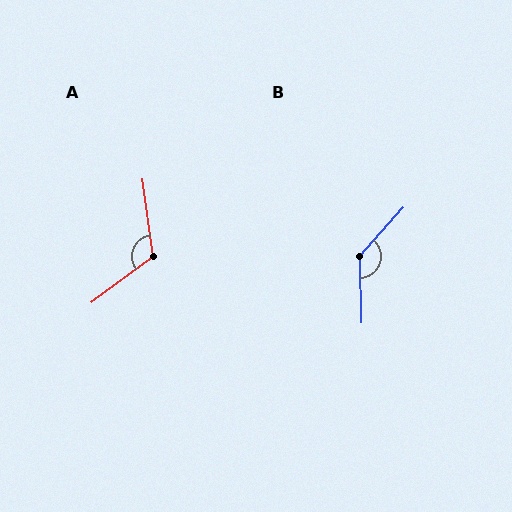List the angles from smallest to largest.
A (119°), B (136°).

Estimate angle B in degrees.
Approximately 136 degrees.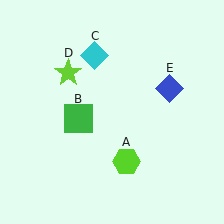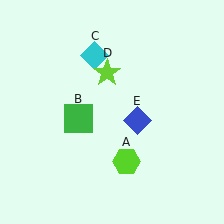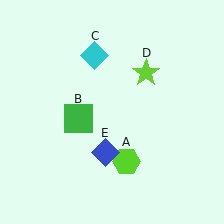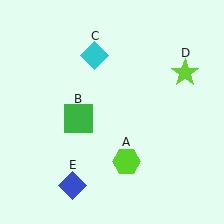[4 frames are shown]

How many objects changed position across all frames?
2 objects changed position: lime star (object D), blue diamond (object E).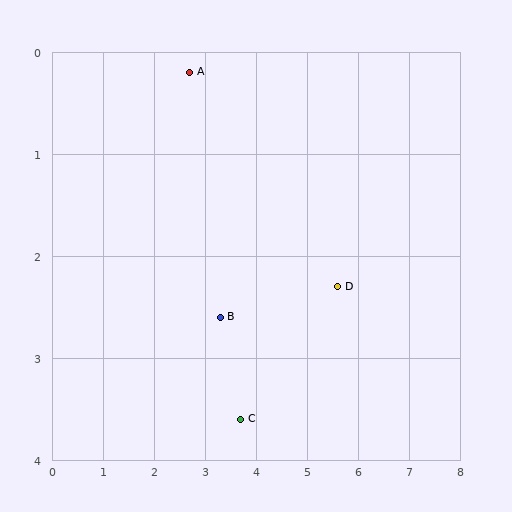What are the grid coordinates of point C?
Point C is at approximately (3.7, 3.6).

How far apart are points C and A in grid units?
Points C and A are about 3.5 grid units apart.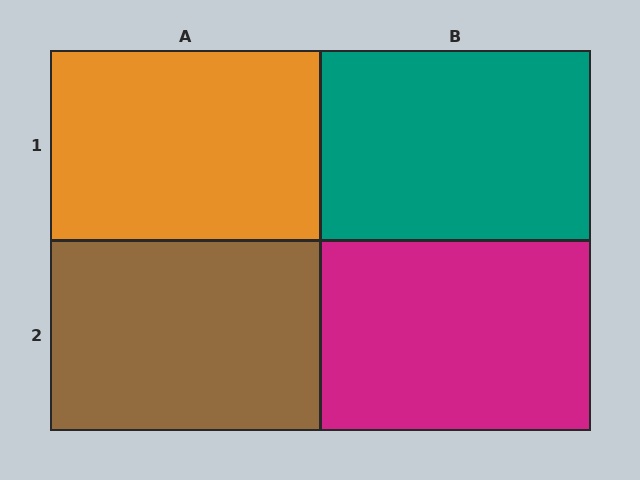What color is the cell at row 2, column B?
Magenta.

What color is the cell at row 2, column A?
Brown.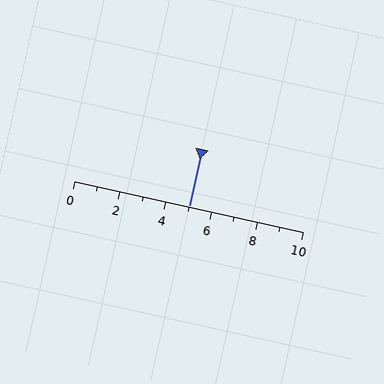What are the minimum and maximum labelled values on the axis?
The axis runs from 0 to 10.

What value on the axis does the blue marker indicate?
The marker indicates approximately 5.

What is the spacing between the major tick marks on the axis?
The major ticks are spaced 2 apart.